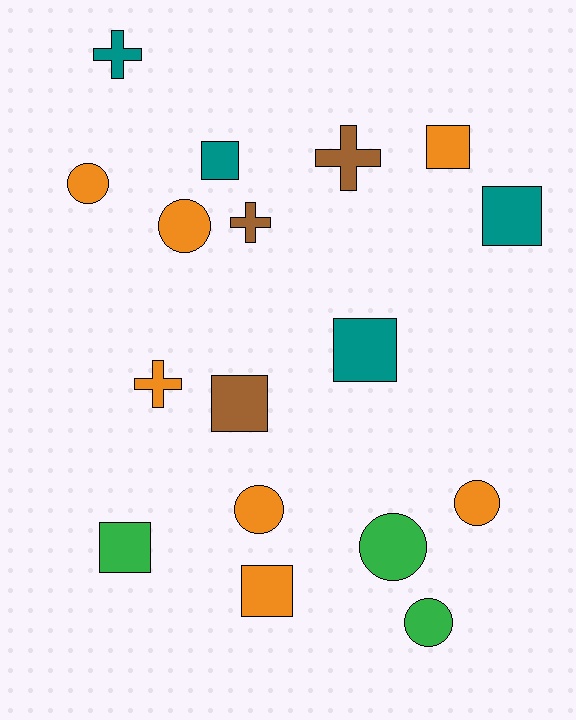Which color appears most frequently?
Orange, with 7 objects.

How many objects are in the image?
There are 17 objects.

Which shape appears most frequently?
Square, with 7 objects.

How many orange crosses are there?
There is 1 orange cross.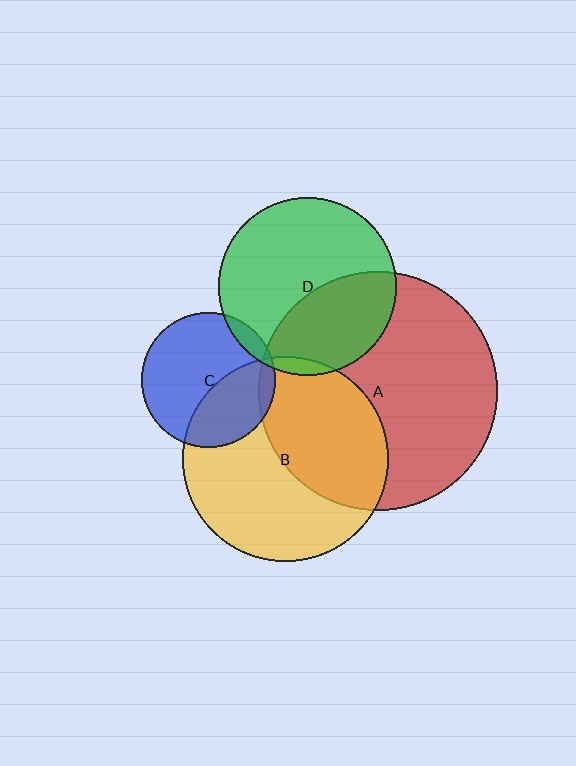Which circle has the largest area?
Circle A (red).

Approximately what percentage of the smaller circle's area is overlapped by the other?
Approximately 35%.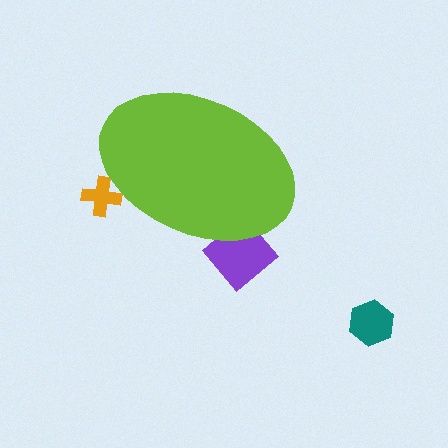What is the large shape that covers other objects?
A lime ellipse.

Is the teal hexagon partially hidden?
No, the teal hexagon is fully visible.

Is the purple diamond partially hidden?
Yes, the purple diamond is partially hidden behind the lime ellipse.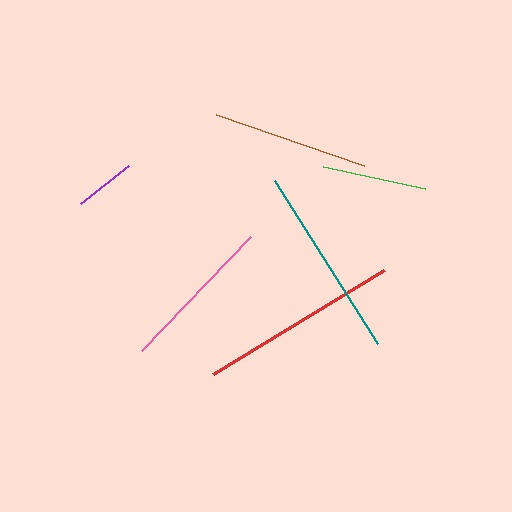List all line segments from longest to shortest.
From longest to shortest: red, teal, pink, brown, green, purple.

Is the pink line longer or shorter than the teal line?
The teal line is longer than the pink line.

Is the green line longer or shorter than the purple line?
The green line is longer than the purple line.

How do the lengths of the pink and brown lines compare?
The pink and brown lines are approximately the same length.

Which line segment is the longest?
The red line is the longest at approximately 200 pixels.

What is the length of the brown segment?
The brown segment is approximately 156 pixels long.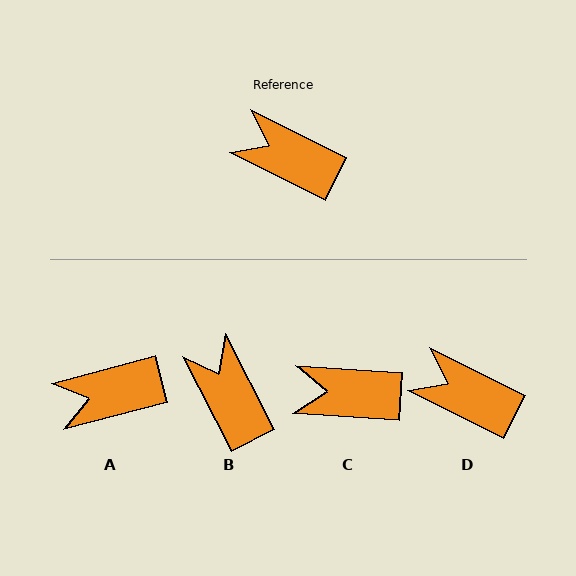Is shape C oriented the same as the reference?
No, it is off by about 23 degrees.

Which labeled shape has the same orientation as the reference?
D.